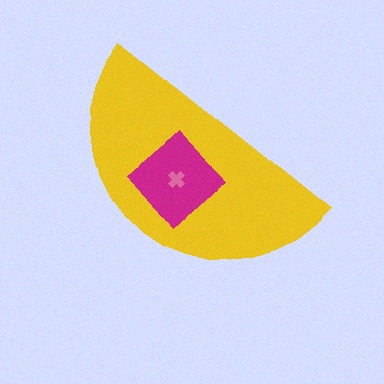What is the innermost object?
The pink cross.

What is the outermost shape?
The yellow semicircle.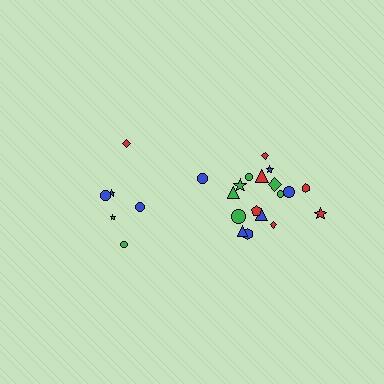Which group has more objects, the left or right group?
The right group.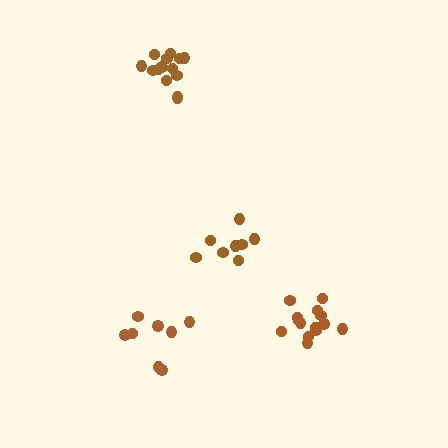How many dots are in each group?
Group 1: 14 dots, Group 2: 8 dots, Group 3: 8 dots, Group 4: 14 dots (44 total).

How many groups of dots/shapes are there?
There are 4 groups.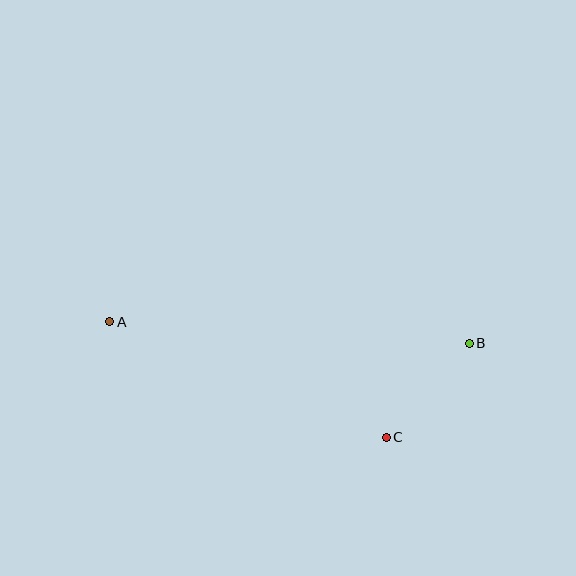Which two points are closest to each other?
Points B and C are closest to each other.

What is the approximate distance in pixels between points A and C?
The distance between A and C is approximately 300 pixels.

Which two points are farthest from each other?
Points A and B are farthest from each other.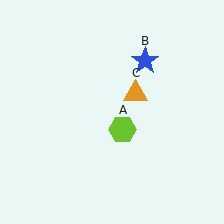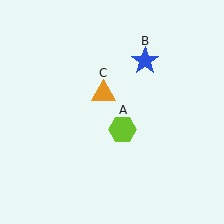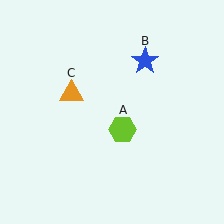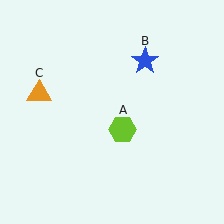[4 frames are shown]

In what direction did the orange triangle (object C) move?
The orange triangle (object C) moved left.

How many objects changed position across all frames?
1 object changed position: orange triangle (object C).